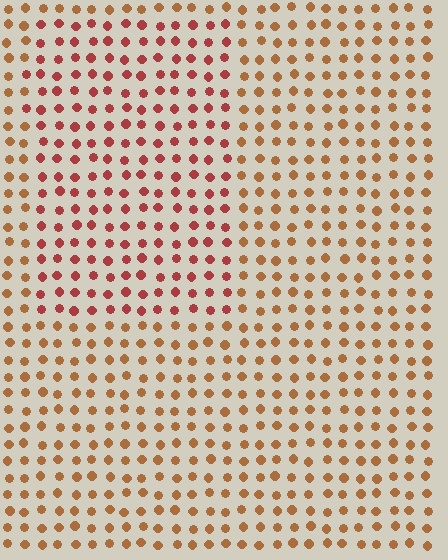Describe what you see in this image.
The image is filled with small brown elements in a uniform arrangement. A rectangle-shaped region is visible where the elements are tinted to a slightly different hue, forming a subtle color boundary.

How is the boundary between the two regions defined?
The boundary is defined purely by a slight shift in hue (about 29 degrees). Spacing, size, and orientation are identical on both sides.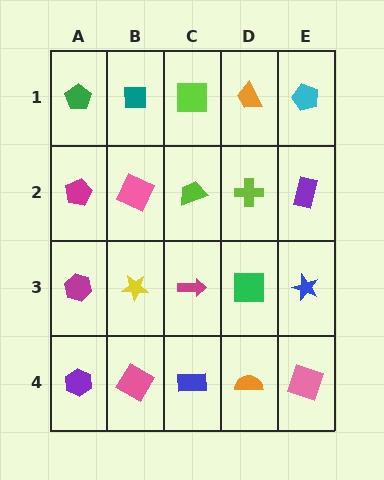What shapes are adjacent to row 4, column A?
A magenta hexagon (row 3, column A), a pink diamond (row 4, column B).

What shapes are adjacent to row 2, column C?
A lime square (row 1, column C), a magenta arrow (row 3, column C), a pink square (row 2, column B), a lime cross (row 2, column D).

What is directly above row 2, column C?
A lime square.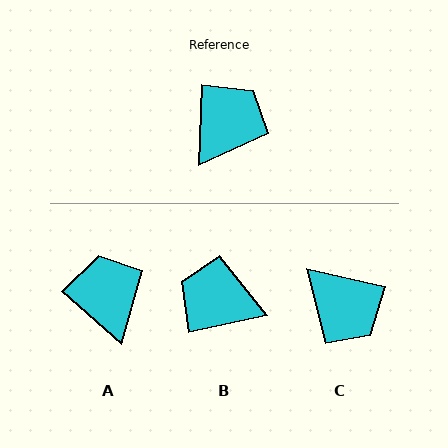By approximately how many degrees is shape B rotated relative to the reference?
Approximately 104 degrees counter-clockwise.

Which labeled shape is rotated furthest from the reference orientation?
B, about 104 degrees away.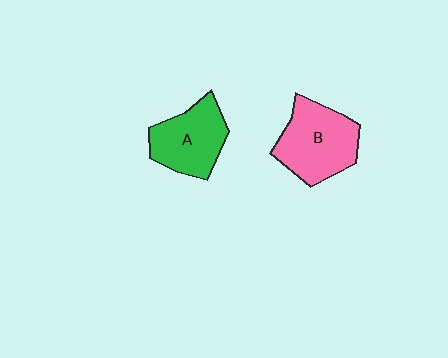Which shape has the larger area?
Shape B (pink).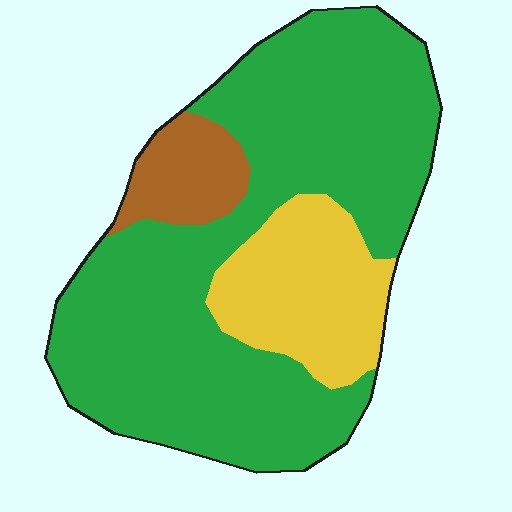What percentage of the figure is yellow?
Yellow takes up between a sixth and a third of the figure.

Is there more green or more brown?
Green.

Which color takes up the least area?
Brown, at roughly 10%.